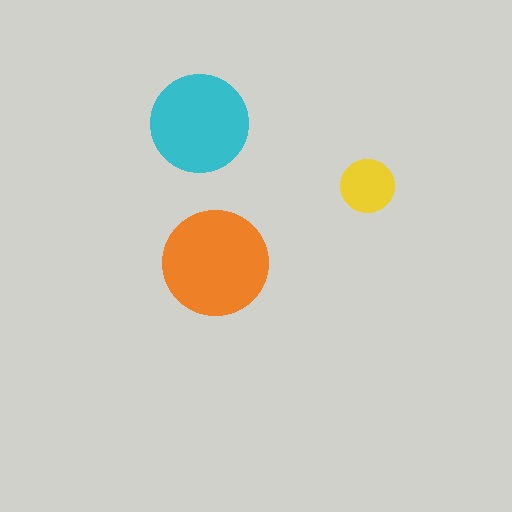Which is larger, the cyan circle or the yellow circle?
The cyan one.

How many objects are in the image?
There are 3 objects in the image.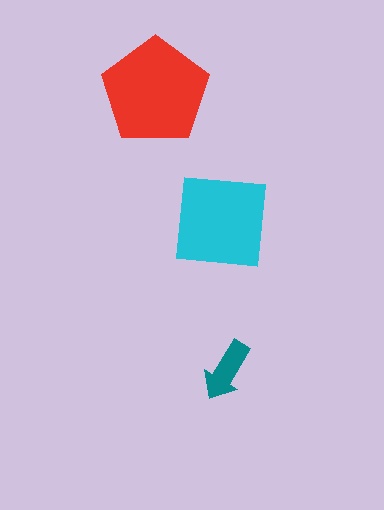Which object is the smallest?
The teal arrow.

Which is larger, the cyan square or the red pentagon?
The red pentagon.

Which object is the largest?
The red pentagon.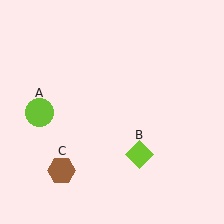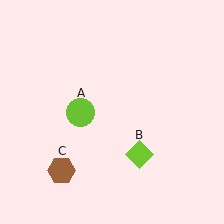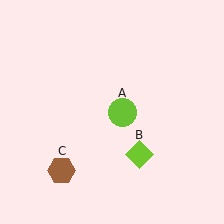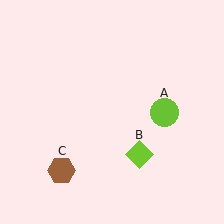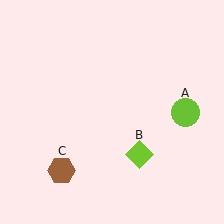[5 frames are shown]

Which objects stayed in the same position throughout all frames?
Lime diamond (object B) and brown hexagon (object C) remained stationary.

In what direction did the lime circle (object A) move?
The lime circle (object A) moved right.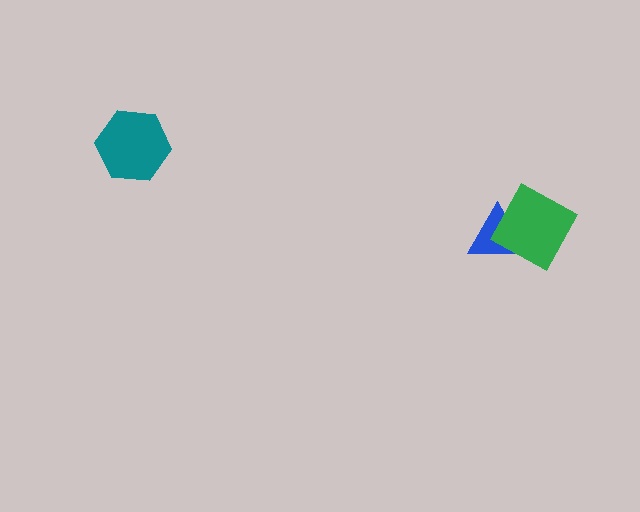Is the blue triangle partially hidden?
Yes, it is partially covered by another shape.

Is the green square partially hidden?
No, no other shape covers it.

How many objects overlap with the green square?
1 object overlaps with the green square.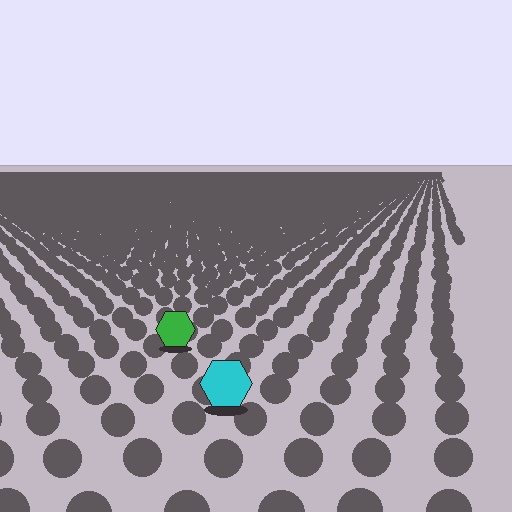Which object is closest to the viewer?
The cyan hexagon is closest. The texture marks near it are larger and more spread out.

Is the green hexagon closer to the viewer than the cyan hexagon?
No. The cyan hexagon is closer — you can tell from the texture gradient: the ground texture is coarser near it.